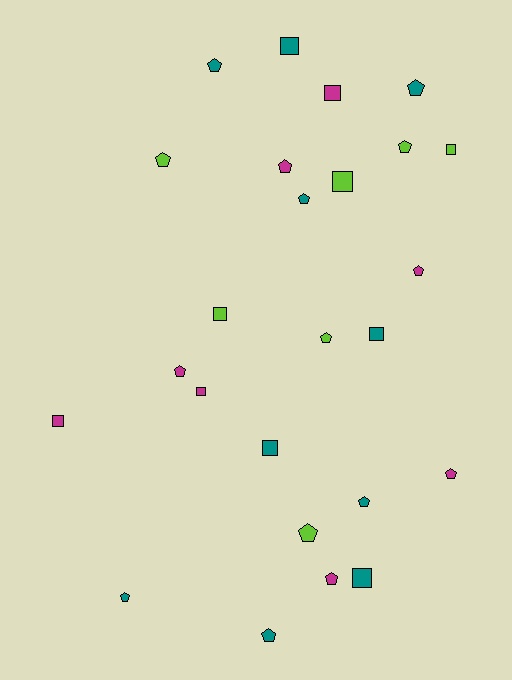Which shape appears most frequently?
Pentagon, with 15 objects.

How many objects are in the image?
There are 25 objects.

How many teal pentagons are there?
There are 6 teal pentagons.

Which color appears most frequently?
Teal, with 10 objects.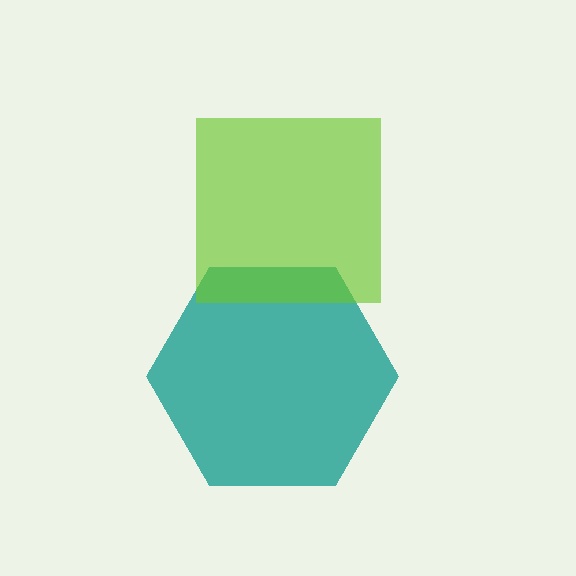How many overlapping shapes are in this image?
There are 2 overlapping shapes in the image.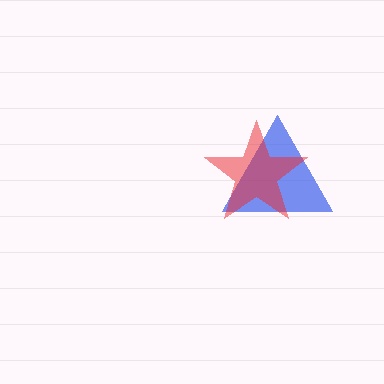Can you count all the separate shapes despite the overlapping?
Yes, there are 2 separate shapes.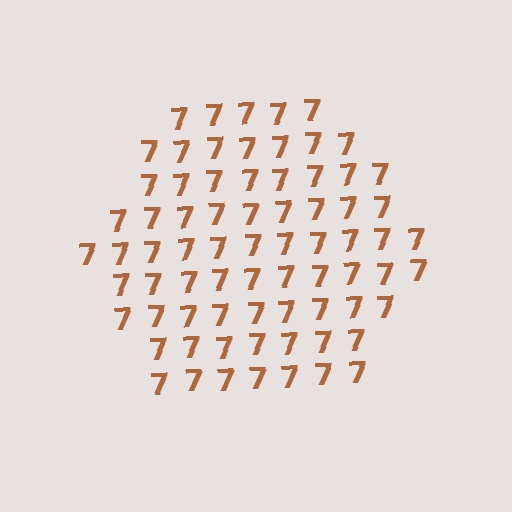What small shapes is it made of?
It is made of small digit 7's.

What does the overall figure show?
The overall figure shows a hexagon.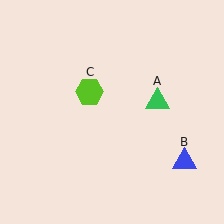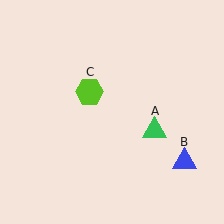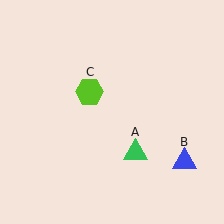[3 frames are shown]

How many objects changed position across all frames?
1 object changed position: green triangle (object A).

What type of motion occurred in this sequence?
The green triangle (object A) rotated clockwise around the center of the scene.